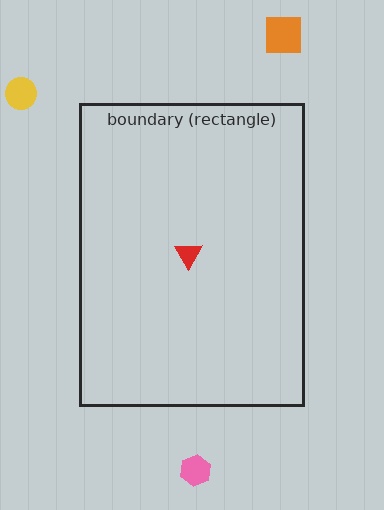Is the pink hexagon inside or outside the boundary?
Outside.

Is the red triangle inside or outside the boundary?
Inside.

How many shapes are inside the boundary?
1 inside, 3 outside.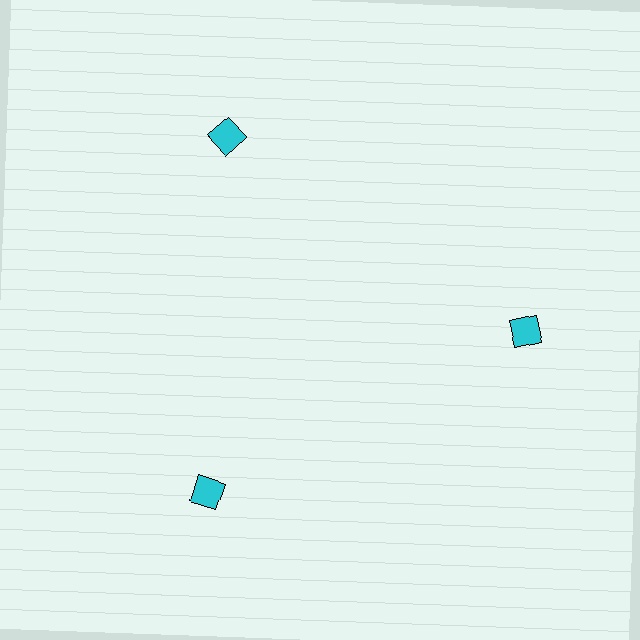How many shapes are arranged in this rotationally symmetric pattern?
There are 3 shapes, arranged in 3 groups of 1.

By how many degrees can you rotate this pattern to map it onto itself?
The pattern maps onto itself every 120 degrees of rotation.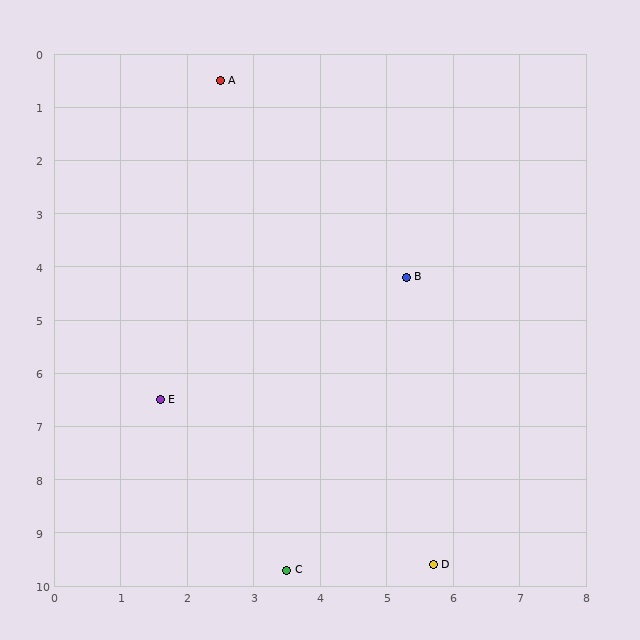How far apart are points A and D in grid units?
Points A and D are about 9.6 grid units apart.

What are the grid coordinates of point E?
Point E is at approximately (1.6, 6.5).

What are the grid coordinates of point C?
Point C is at approximately (3.5, 9.7).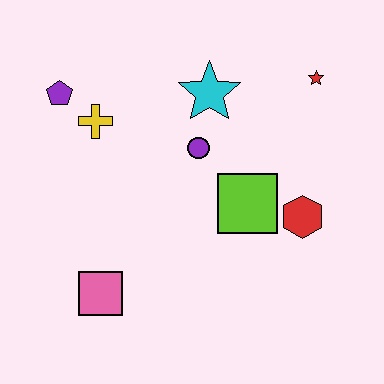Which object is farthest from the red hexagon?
The purple pentagon is farthest from the red hexagon.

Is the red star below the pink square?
No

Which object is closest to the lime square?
The red hexagon is closest to the lime square.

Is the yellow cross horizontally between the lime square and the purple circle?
No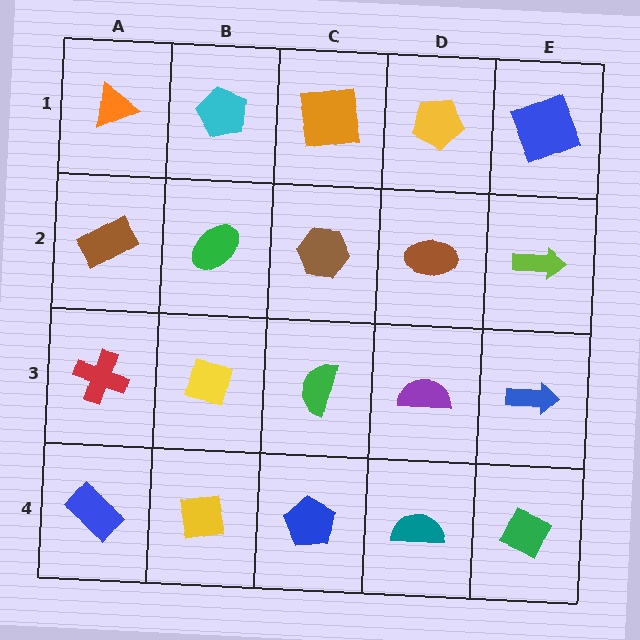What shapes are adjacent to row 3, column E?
A lime arrow (row 2, column E), a green diamond (row 4, column E), a purple semicircle (row 3, column D).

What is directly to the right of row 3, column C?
A purple semicircle.